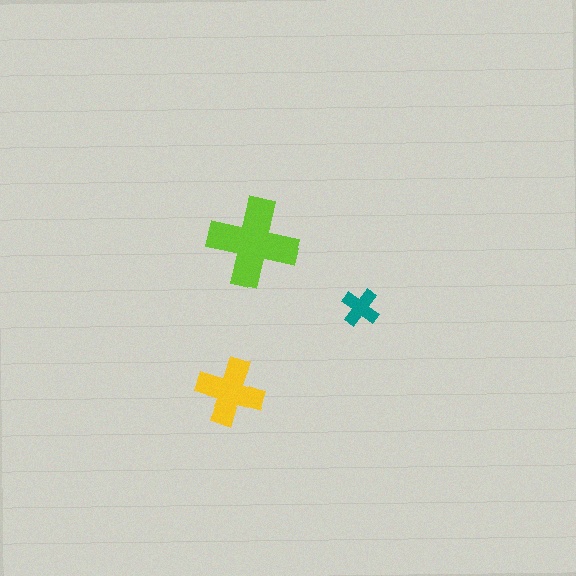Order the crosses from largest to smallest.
the lime one, the yellow one, the teal one.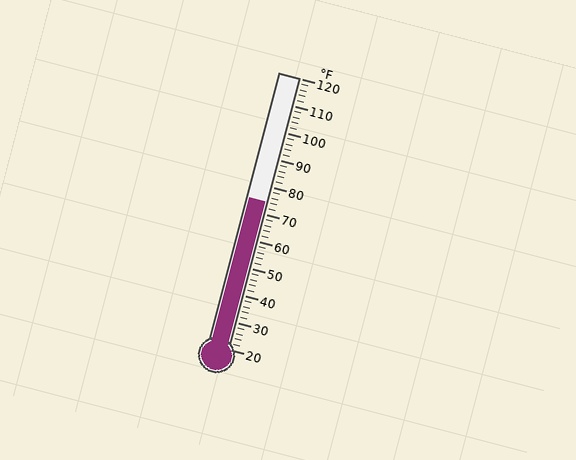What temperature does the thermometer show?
The thermometer shows approximately 74°F.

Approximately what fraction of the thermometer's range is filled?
The thermometer is filled to approximately 55% of its range.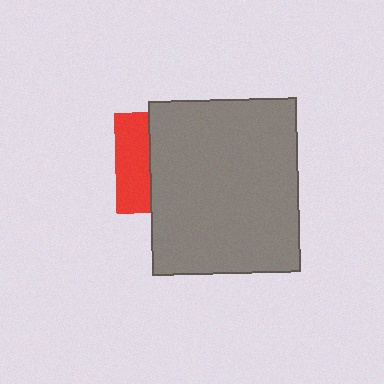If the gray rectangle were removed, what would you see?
You would see the complete red square.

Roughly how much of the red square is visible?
A small part of it is visible (roughly 33%).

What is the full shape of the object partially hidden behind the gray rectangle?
The partially hidden object is a red square.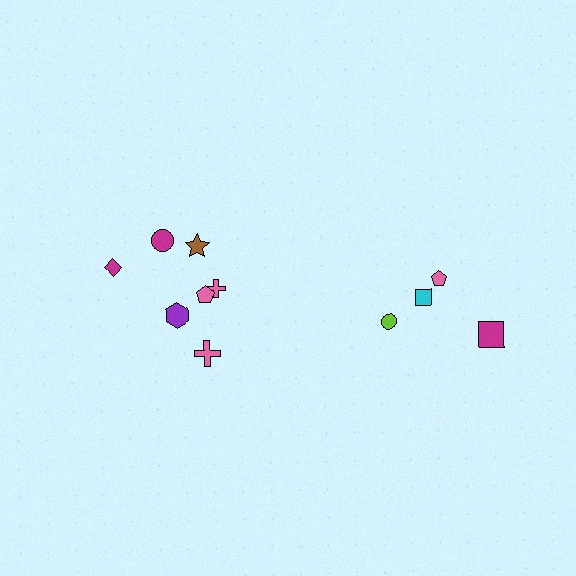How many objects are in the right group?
There are 4 objects.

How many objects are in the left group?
There are 7 objects.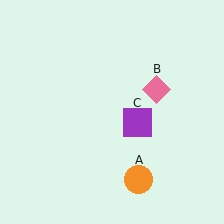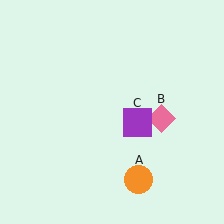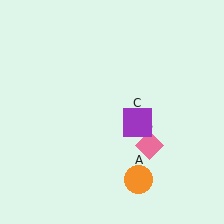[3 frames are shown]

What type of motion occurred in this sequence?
The pink diamond (object B) rotated clockwise around the center of the scene.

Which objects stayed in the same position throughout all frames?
Orange circle (object A) and purple square (object C) remained stationary.